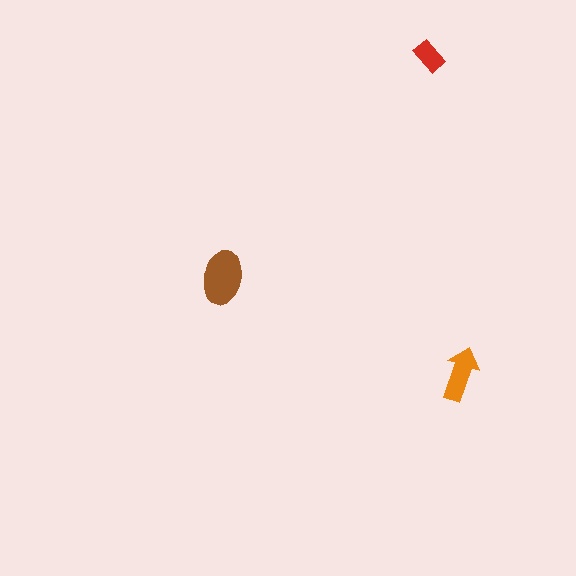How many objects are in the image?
There are 3 objects in the image.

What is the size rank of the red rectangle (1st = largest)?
3rd.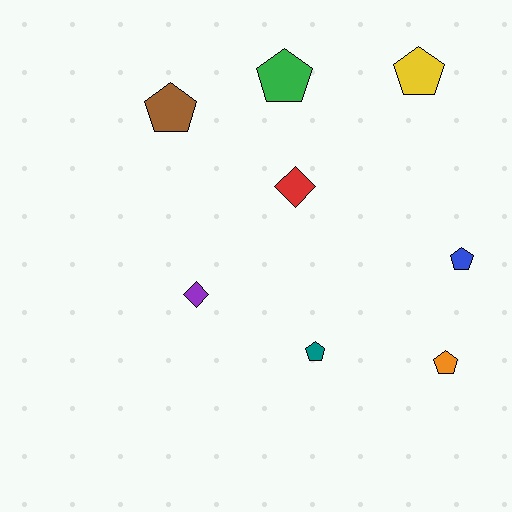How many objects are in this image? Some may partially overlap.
There are 8 objects.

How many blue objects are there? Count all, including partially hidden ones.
There is 1 blue object.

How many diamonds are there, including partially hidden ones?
There are 2 diamonds.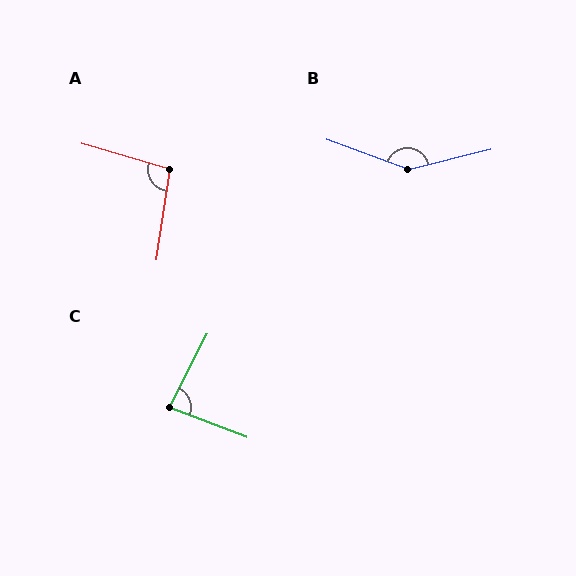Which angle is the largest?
B, at approximately 146 degrees.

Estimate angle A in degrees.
Approximately 98 degrees.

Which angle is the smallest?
C, at approximately 84 degrees.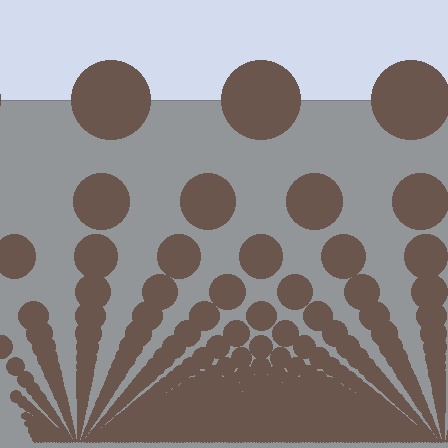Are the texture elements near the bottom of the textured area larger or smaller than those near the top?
Smaller. The gradient is inverted — elements near the bottom are smaller and denser.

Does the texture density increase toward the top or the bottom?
Density increases toward the bottom.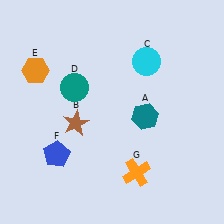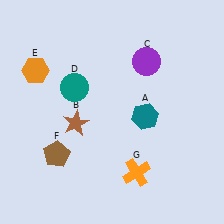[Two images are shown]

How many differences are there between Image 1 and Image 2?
There are 2 differences between the two images.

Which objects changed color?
C changed from cyan to purple. F changed from blue to brown.